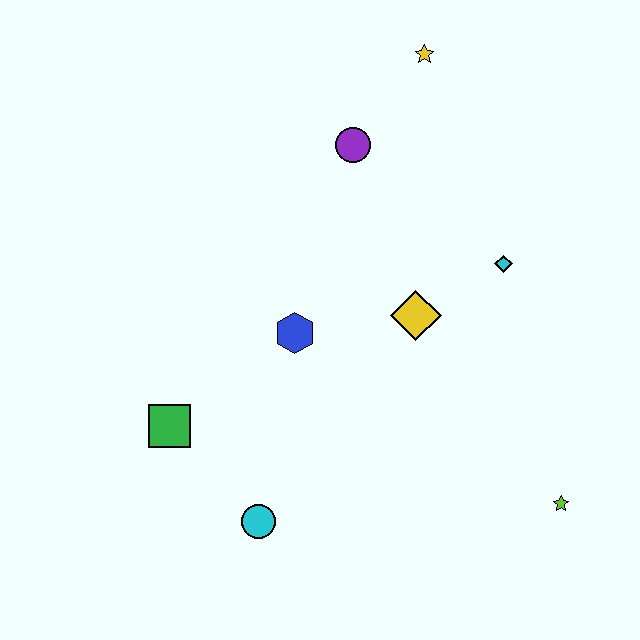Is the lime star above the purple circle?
No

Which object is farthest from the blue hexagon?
The lime star is farthest from the blue hexagon.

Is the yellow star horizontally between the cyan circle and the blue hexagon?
No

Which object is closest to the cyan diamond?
The yellow diamond is closest to the cyan diamond.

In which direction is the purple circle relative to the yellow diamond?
The purple circle is above the yellow diamond.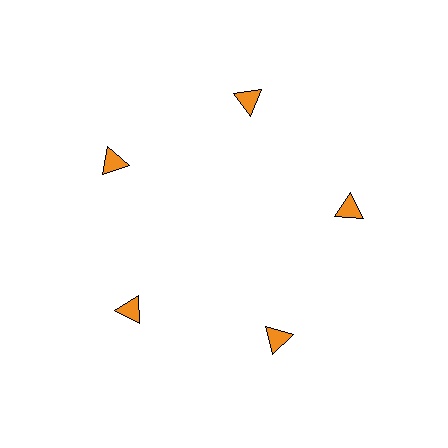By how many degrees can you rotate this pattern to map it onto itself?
The pattern maps onto itself every 72 degrees of rotation.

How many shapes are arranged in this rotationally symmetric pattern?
There are 5 shapes, arranged in 5 groups of 1.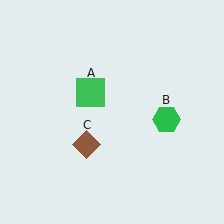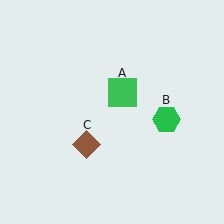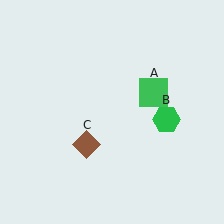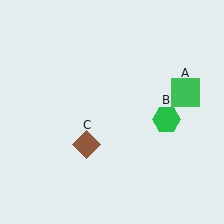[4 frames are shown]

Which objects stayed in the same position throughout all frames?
Green hexagon (object B) and brown diamond (object C) remained stationary.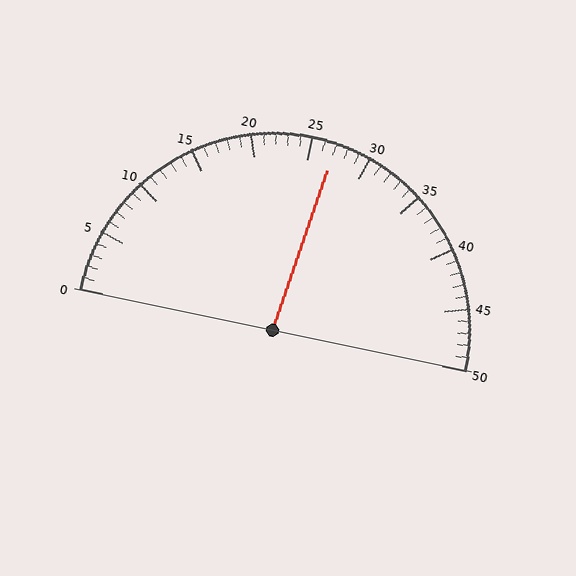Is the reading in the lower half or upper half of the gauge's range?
The reading is in the upper half of the range (0 to 50).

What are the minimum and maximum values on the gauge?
The gauge ranges from 0 to 50.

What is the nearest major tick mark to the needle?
The nearest major tick mark is 25.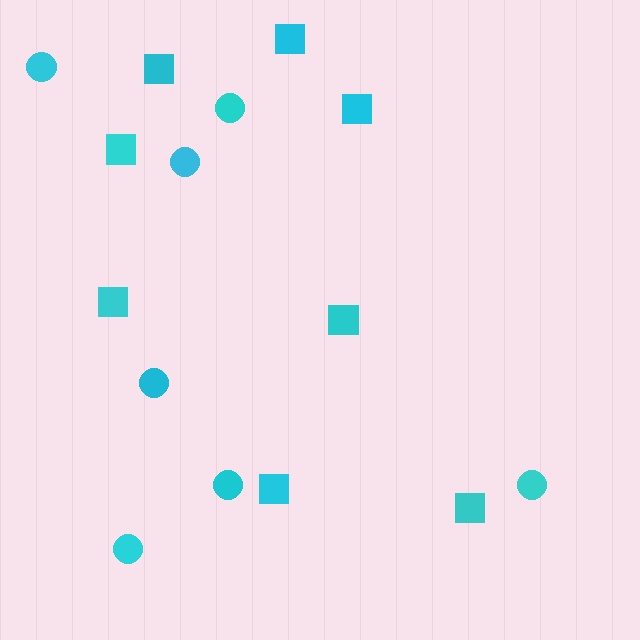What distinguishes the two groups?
There are 2 groups: one group of squares (8) and one group of circles (7).